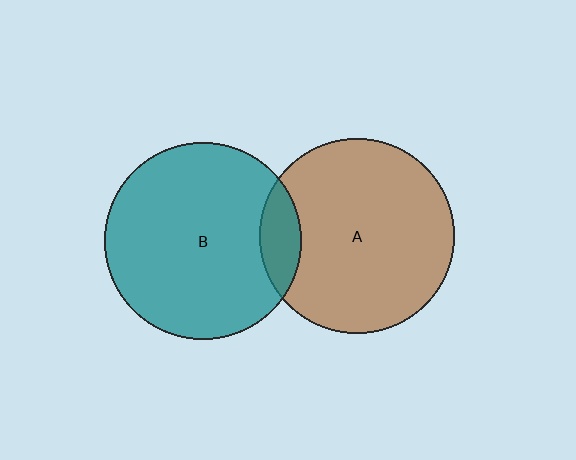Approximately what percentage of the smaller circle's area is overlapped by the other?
Approximately 10%.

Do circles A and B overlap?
Yes.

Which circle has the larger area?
Circle B (teal).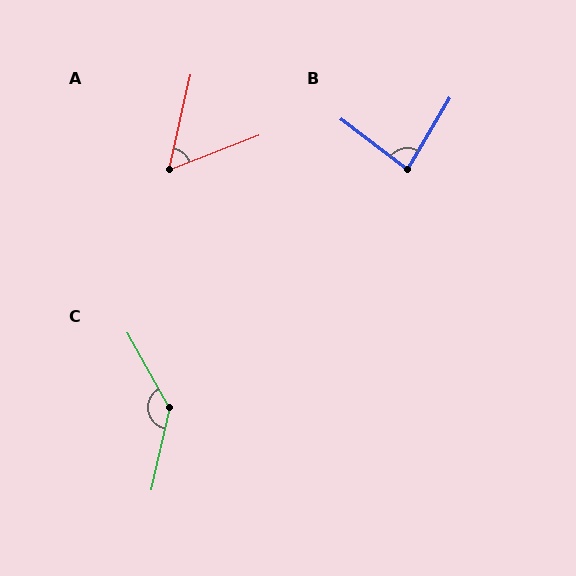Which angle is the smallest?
A, at approximately 56 degrees.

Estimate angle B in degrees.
Approximately 83 degrees.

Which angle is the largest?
C, at approximately 138 degrees.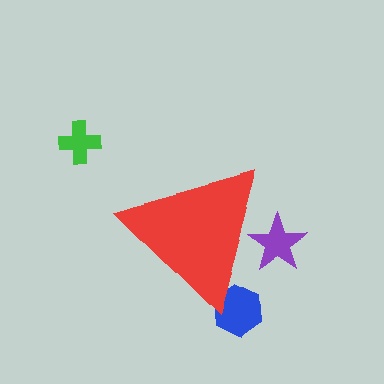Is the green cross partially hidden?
No, the green cross is fully visible.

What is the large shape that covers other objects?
A red triangle.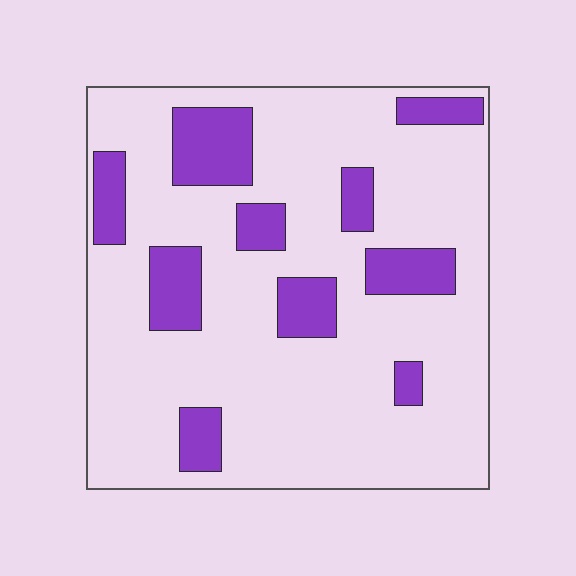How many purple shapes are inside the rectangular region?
10.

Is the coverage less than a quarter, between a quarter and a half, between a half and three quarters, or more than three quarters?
Less than a quarter.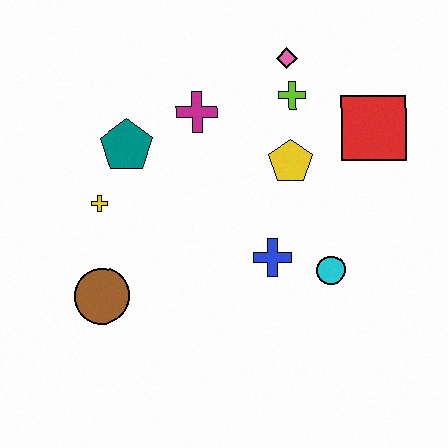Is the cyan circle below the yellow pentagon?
Yes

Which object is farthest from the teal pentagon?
The red square is farthest from the teal pentagon.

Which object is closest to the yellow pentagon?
The lime cross is closest to the yellow pentagon.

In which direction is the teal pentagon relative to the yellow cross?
The teal pentagon is above the yellow cross.